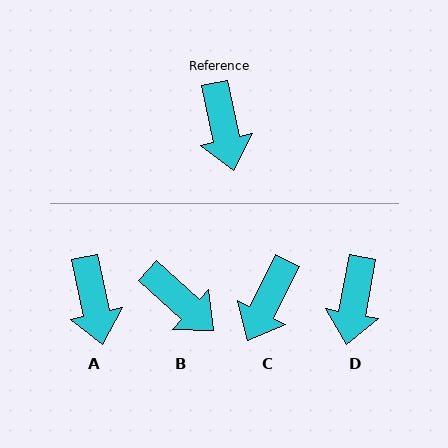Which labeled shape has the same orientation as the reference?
A.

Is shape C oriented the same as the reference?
No, it is off by about 39 degrees.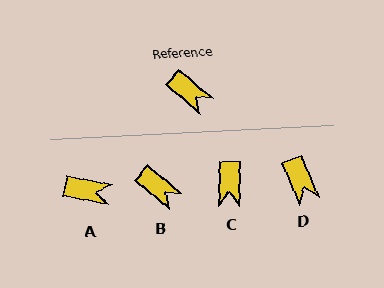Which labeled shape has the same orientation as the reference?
B.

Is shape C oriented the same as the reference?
No, it is off by about 51 degrees.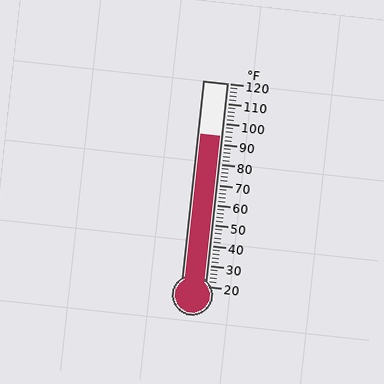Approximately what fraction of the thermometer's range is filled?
The thermometer is filled to approximately 75% of its range.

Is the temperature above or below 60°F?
The temperature is above 60°F.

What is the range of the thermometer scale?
The thermometer scale ranges from 20°F to 120°F.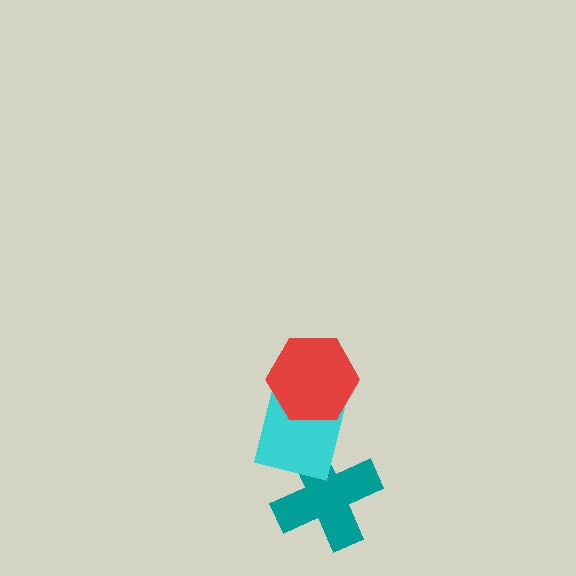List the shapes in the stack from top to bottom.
From top to bottom: the red hexagon, the cyan square, the teal cross.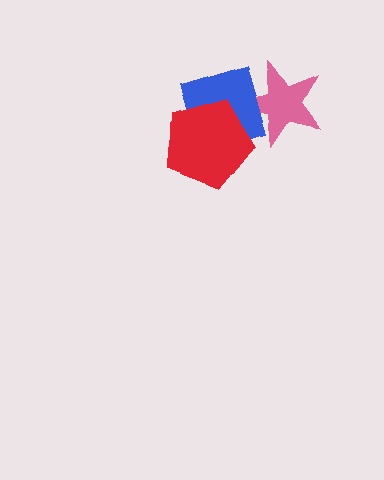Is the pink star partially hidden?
Yes, it is partially covered by another shape.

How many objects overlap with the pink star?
1 object overlaps with the pink star.